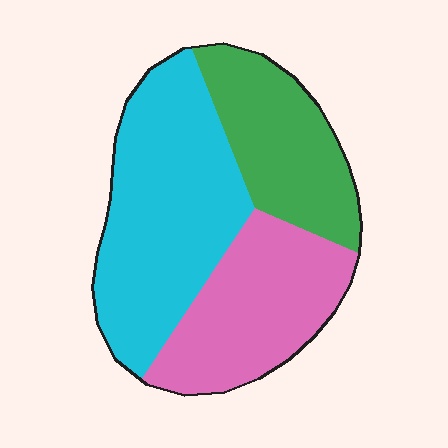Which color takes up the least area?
Green, at roughly 25%.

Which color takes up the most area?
Cyan, at roughly 45%.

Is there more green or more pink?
Pink.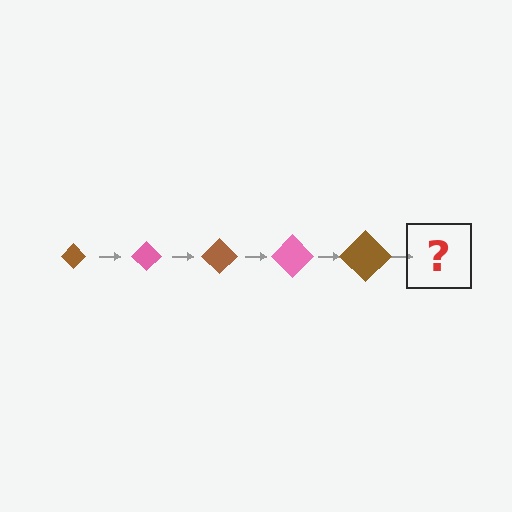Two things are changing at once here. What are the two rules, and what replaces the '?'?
The two rules are that the diamond grows larger each step and the color cycles through brown and pink. The '?' should be a pink diamond, larger than the previous one.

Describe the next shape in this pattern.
It should be a pink diamond, larger than the previous one.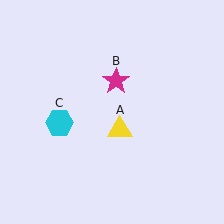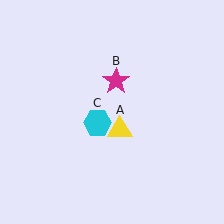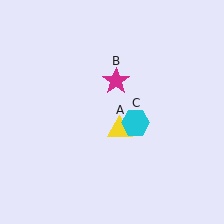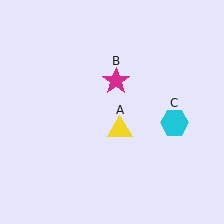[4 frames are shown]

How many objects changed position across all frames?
1 object changed position: cyan hexagon (object C).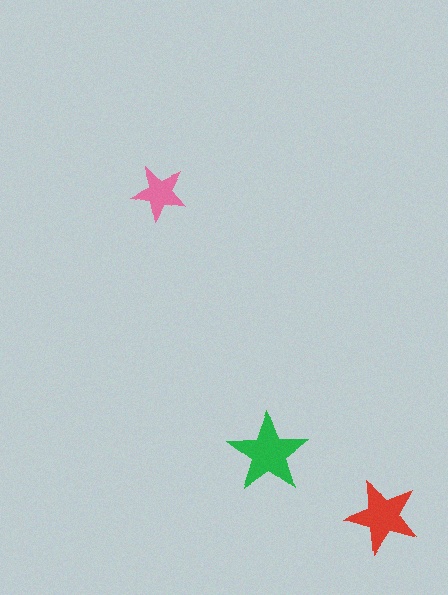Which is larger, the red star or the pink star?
The red one.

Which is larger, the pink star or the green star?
The green one.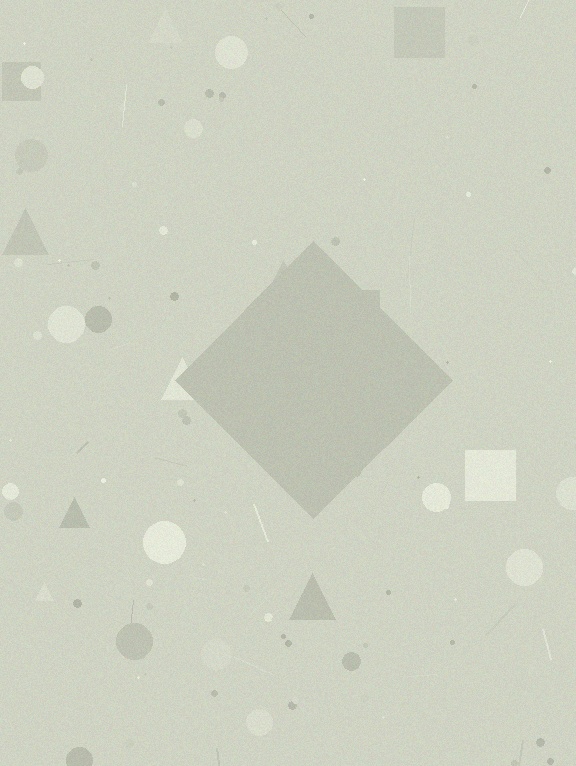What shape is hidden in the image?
A diamond is hidden in the image.